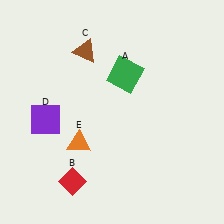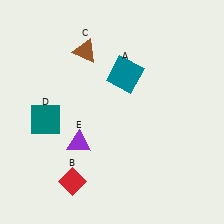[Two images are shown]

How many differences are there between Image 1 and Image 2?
There are 3 differences between the two images.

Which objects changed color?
A changed from green to teal. D changed from purple to teal. E changed from orange to purple.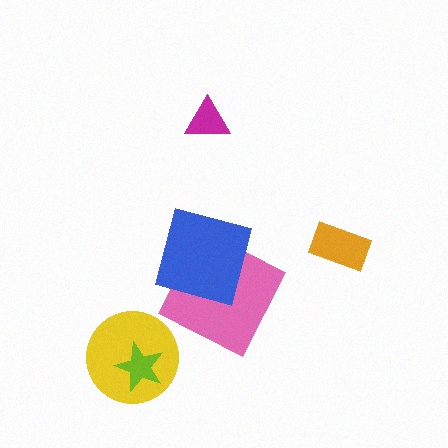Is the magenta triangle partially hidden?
No, no other shape covers it.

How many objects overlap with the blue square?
1 object overlaps with the blue square.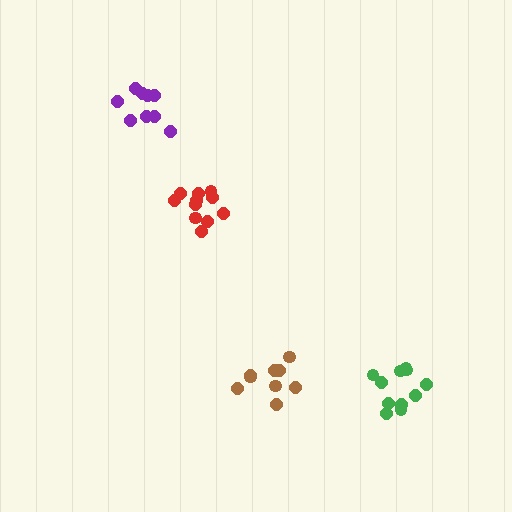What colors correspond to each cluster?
The clusters are colored: brown, green, red, purple.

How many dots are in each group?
Group 1: 9 dots, Group 2: 11 dots, Group 3: 11 dots, Group 4: 9 dots (40 total).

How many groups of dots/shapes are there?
There are 4 groups.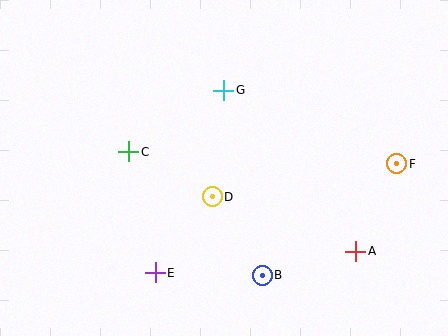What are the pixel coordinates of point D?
Point D is at (212, 197).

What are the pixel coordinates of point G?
Point G is at (224, 90).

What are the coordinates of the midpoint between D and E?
The midpoint between D and E is at (184, 235).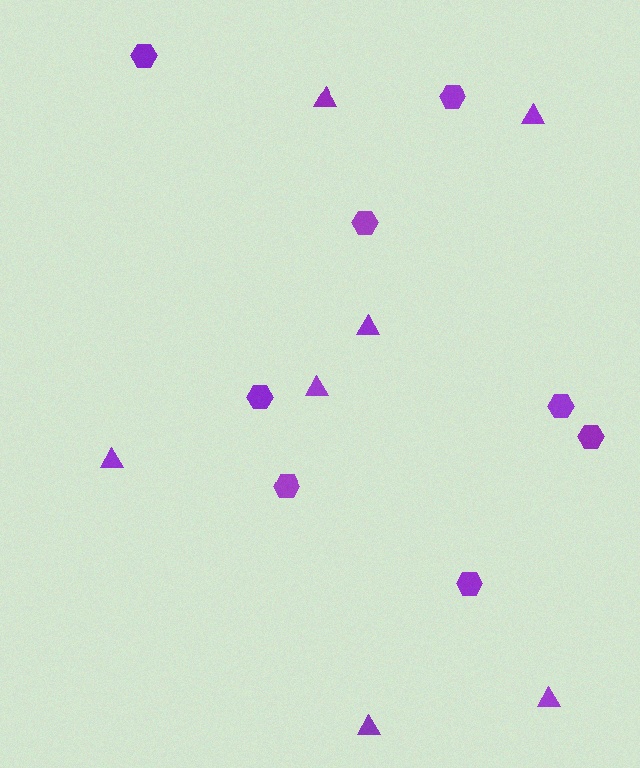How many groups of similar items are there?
There are 2 groups: one group of hexagons (8) and one group of triangles (7).